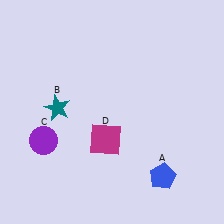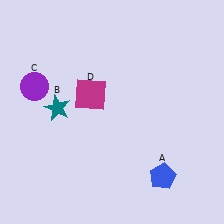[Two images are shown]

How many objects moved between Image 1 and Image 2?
2 objects moved between the two images.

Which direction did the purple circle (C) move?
The purple circle (C) moved up.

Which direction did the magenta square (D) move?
The magenta square (D) moved up.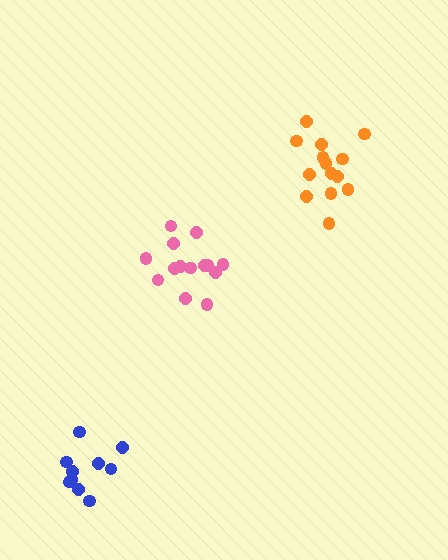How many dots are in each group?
Group 1: 10 dots, Group 2: 14 dots, Group 3: 14 dots (38 total).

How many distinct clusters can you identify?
There are 3 distinct clusters.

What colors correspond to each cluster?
The clusters are colored: blue, pink, orange.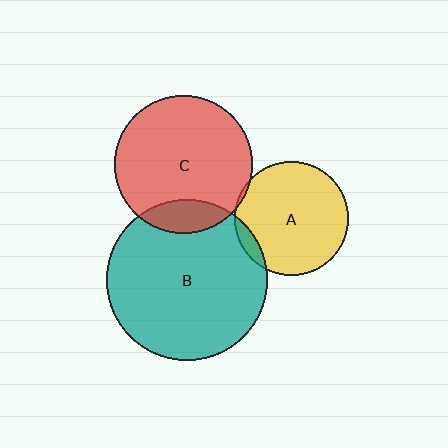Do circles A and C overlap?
Yes.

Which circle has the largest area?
Circle B (teal).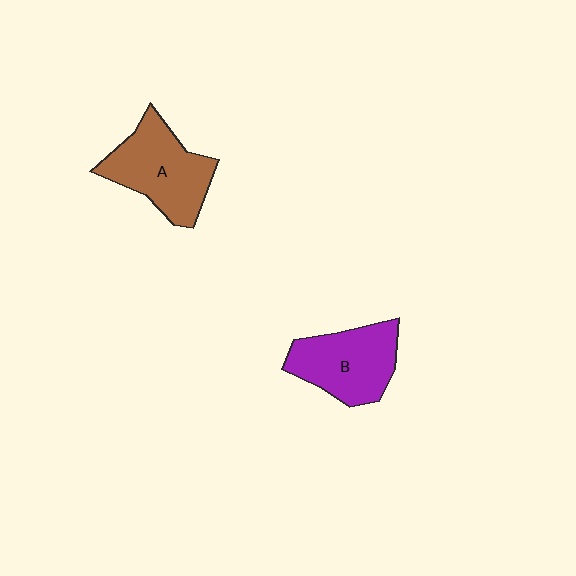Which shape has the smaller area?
Shape B (purple).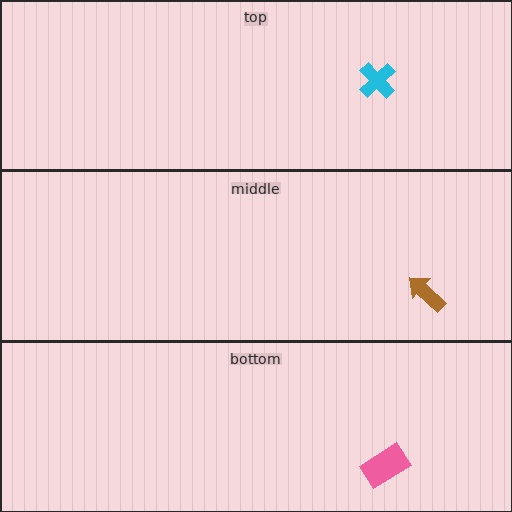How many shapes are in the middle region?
1.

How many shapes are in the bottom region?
1.